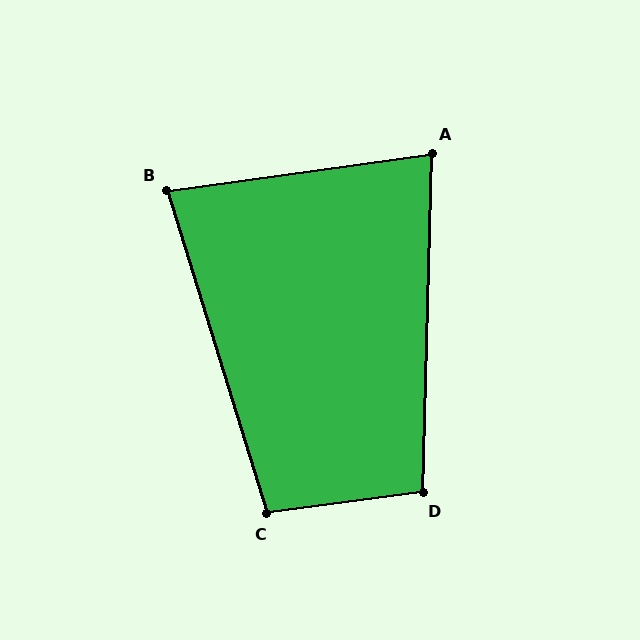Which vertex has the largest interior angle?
C, at approximately 100 degrees.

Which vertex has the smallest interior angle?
A, at approximately 80 degrees.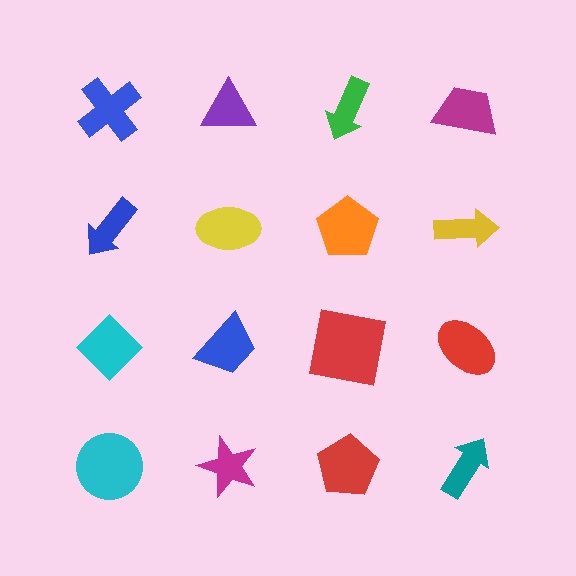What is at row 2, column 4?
A yellow arrow.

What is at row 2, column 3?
An orange pentagon.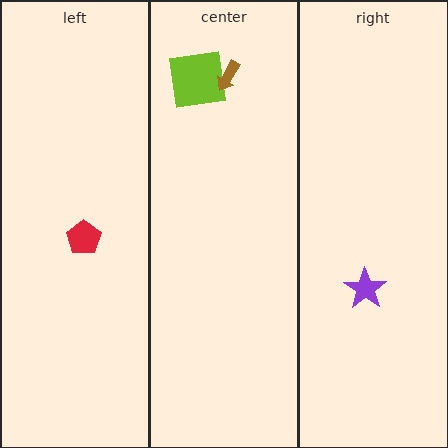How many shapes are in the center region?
2.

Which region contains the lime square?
The center region.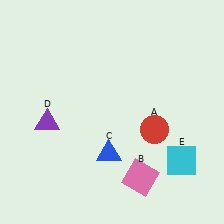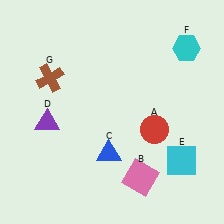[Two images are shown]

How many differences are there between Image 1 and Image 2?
There are 2 differences between the two images.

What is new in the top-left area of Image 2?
A brown cross (G) was added in the top-left area of Image 2.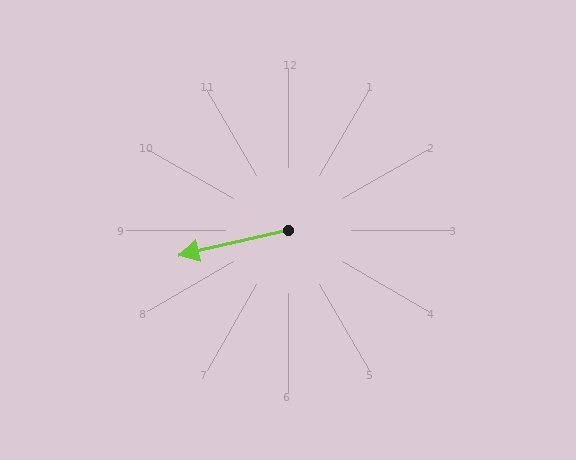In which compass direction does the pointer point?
West.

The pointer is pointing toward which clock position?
Roughly 9 o'clock.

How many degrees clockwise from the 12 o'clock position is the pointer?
Approximately 257 degrees.